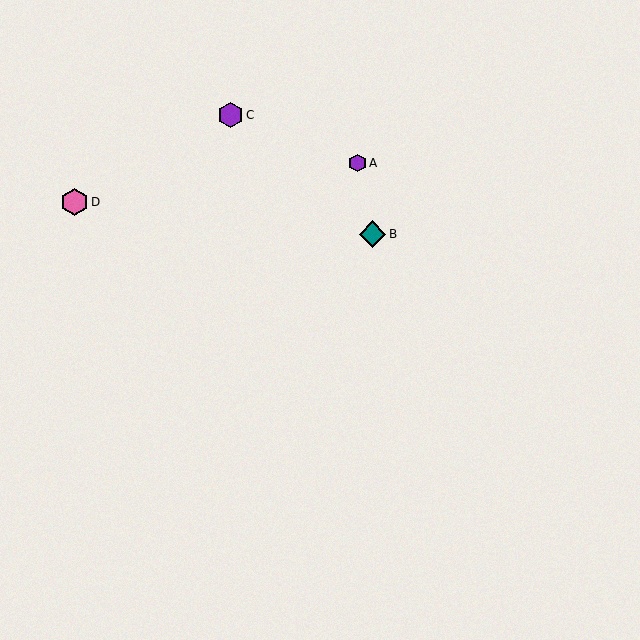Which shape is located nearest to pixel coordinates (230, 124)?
The purple hexagon (labeled C) at (231, 115) is nearest to that location.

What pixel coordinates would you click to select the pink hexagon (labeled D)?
Click at (75, 202) to select the pink hexagon D.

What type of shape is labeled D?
Shape D is a pink hexagon.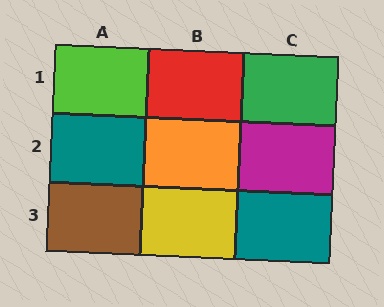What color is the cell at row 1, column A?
Lime.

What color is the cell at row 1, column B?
Red.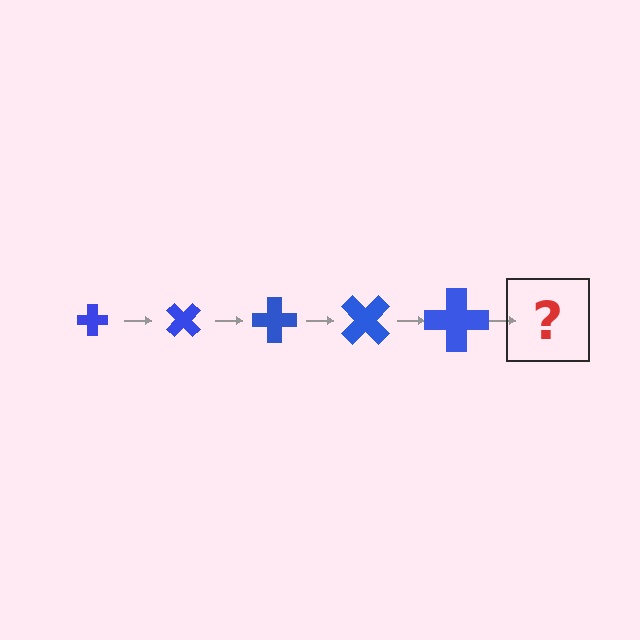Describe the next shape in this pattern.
It should be a cross, larger than the previous one and rotated 225 degrees from the start.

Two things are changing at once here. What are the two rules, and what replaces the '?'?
The two rules are that the cross grows larger each step and it rotates 45 degrees each step. The '?' should be a cross, larger than the previous one and rotated 225 degrees from the start.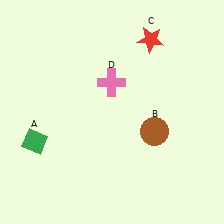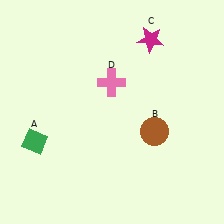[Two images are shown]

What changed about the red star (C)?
In Image 1, C is red. In Image 2, it changed to magenta.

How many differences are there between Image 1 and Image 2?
There is 1 difference between the two images.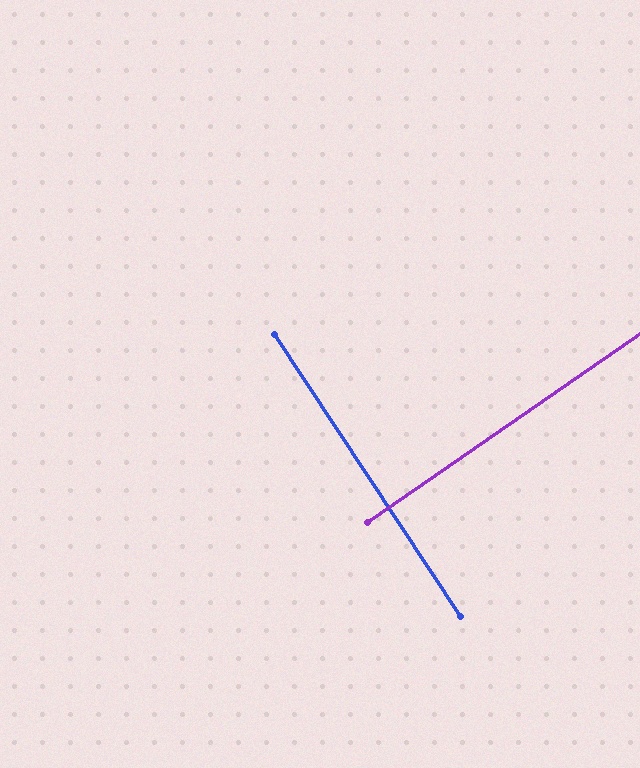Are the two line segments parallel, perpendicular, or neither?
Perpendicular — they meet at approximately 89°.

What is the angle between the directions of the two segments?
Approximately 89 degrees.